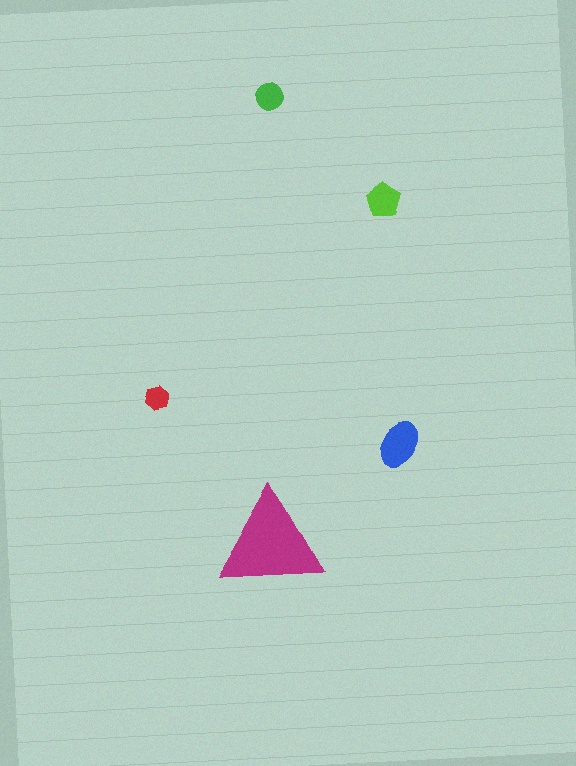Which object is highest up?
The green circle is topmost.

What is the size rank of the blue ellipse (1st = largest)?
2nd.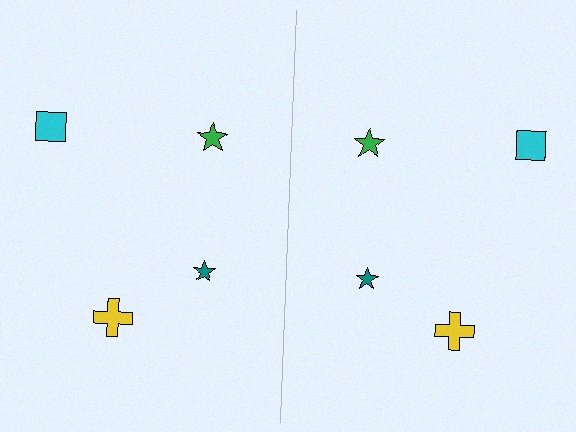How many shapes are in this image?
There are 8 shapes in this image.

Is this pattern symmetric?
Yes, this pattern has bilateral (reflection) symmetry.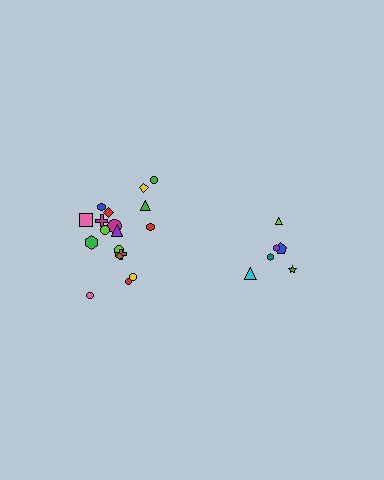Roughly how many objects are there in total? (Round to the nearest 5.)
Roughly 25 objects in total.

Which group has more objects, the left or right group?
The left group.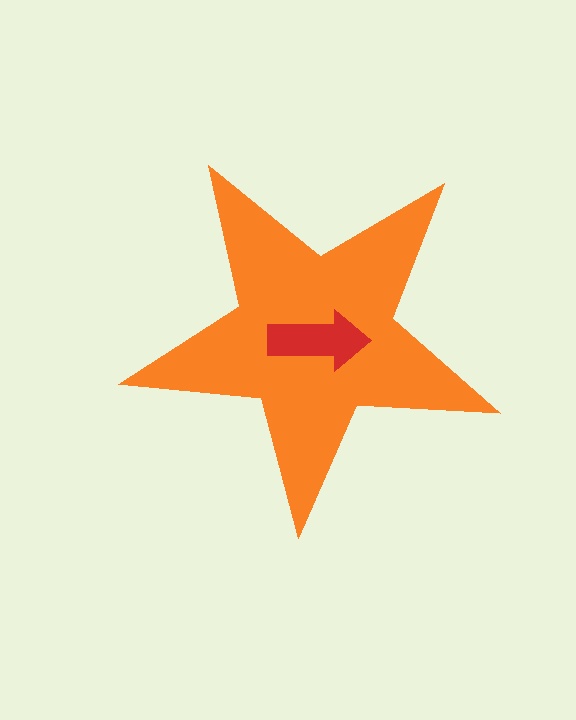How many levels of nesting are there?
2.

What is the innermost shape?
The red arrow.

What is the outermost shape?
The orange star.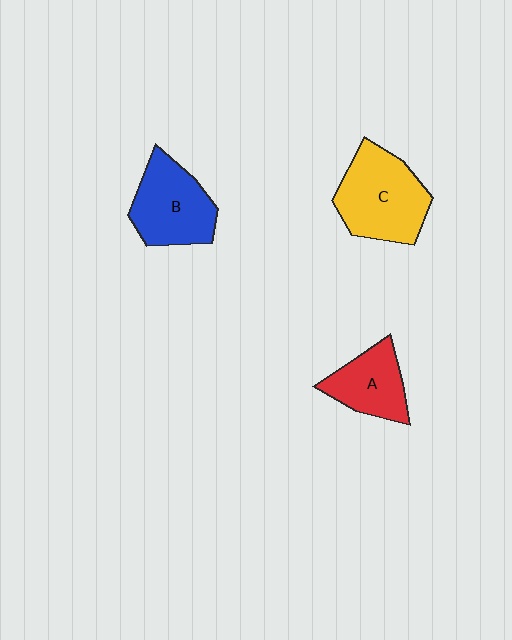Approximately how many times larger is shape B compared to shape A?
Approximately 1.3 times.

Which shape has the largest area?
Shape C (yellow).